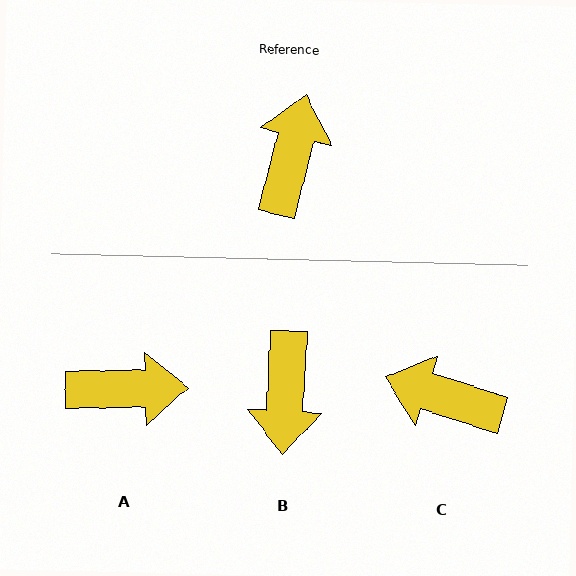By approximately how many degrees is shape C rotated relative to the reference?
Approximately 86 degrees counter-clockwise.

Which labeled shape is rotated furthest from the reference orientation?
B, about 169 degrees away.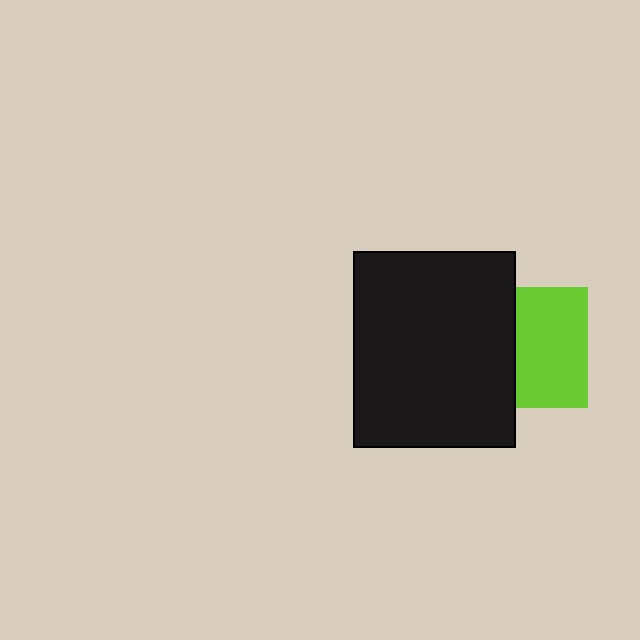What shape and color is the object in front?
The object in front is a black rectangle.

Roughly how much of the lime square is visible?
About half of it is visible (roughly 60%).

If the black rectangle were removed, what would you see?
You would see the complete lime square.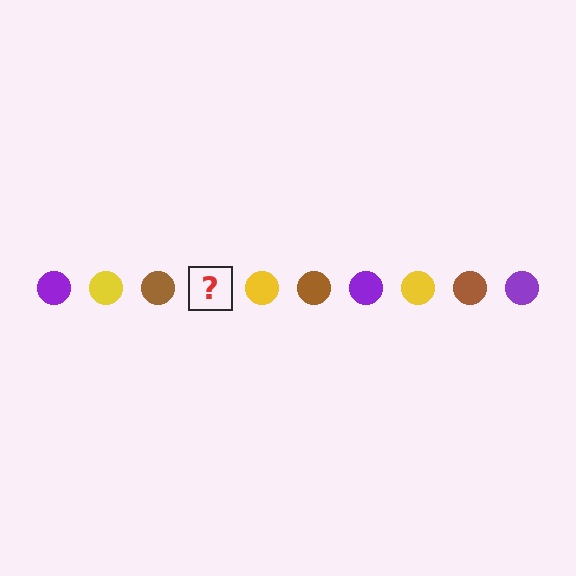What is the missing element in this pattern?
The missing element is a purple circle.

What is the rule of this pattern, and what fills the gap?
The rule is that the pattern cycles through purple, yellow, brown circles. The gap should be filled with a purple circle.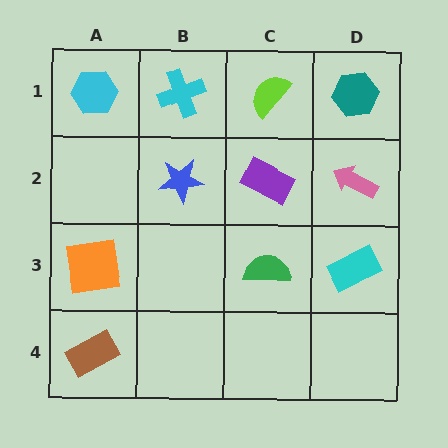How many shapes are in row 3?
3 shapes.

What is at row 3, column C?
A green semicircle.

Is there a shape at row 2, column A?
No, that cell is empty.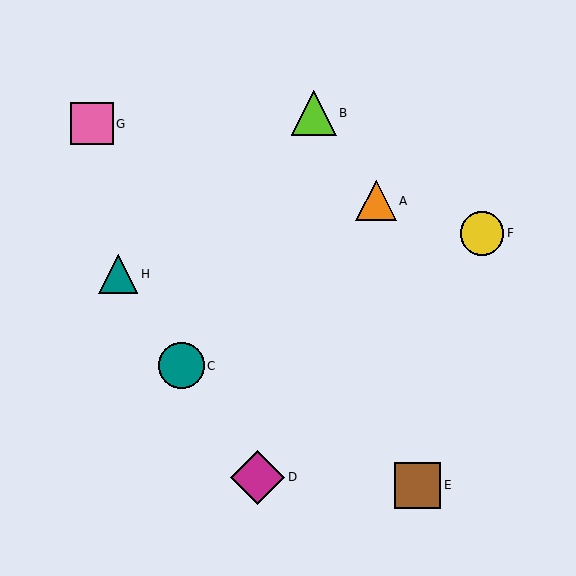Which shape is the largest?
The magenta diamond (labeled D) is the largest.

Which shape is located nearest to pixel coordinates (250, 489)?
The magenta diamond (labeled D) at (258, 477) is nearest to that location.